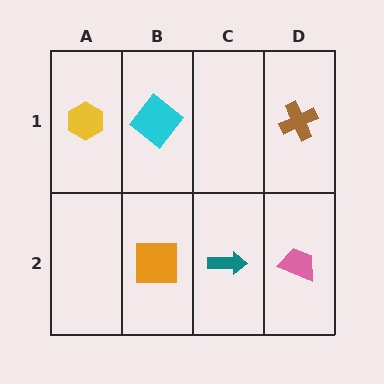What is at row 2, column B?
An orange square.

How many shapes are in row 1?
3 shapes.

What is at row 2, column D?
A pink trapezoid.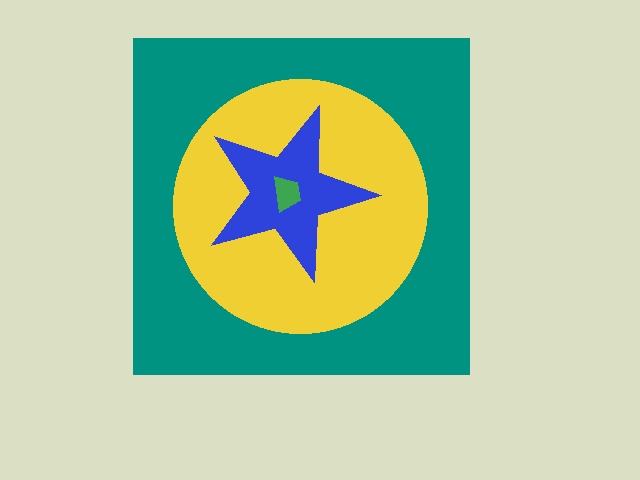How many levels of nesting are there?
4.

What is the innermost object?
The green trapezoid.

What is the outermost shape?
The teal square.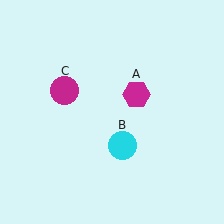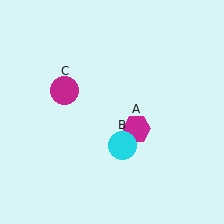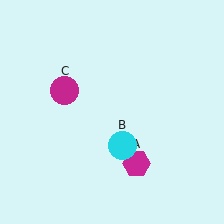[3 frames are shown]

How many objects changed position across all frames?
1 object changed position: magenta hexagon (object A).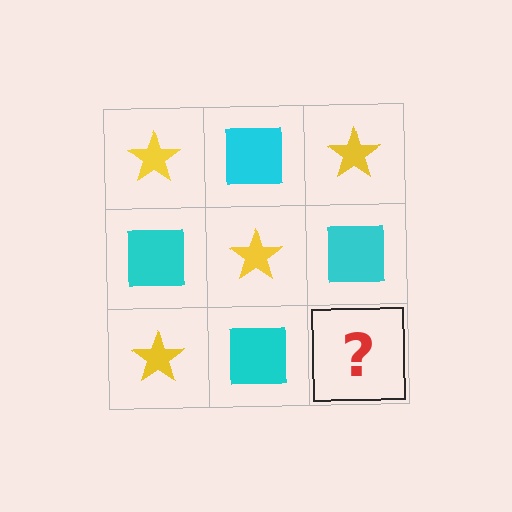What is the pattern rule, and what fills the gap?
The rule is that it alternates yellow star and cyan square in a checkerboard pattern. The gap should be filled with a yellow star.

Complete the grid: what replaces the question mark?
The question mark should be replaced with a yellow star.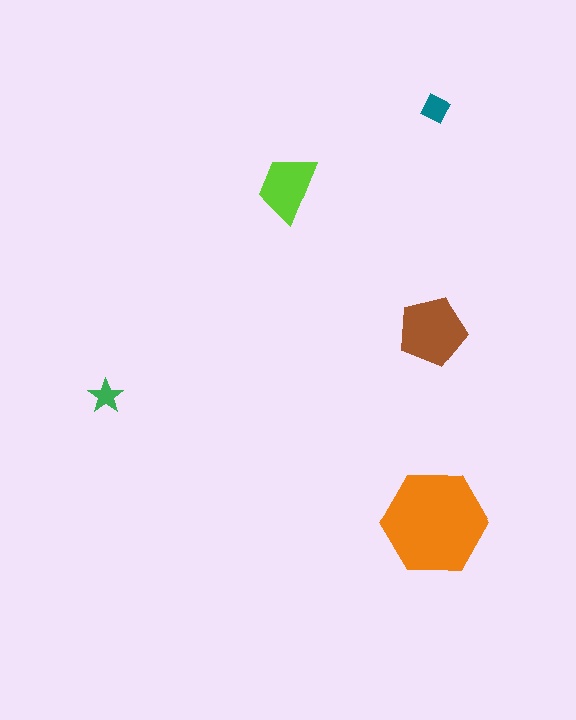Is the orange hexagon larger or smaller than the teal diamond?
Larger.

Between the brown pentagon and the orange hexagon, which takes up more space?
The orange hexagon.